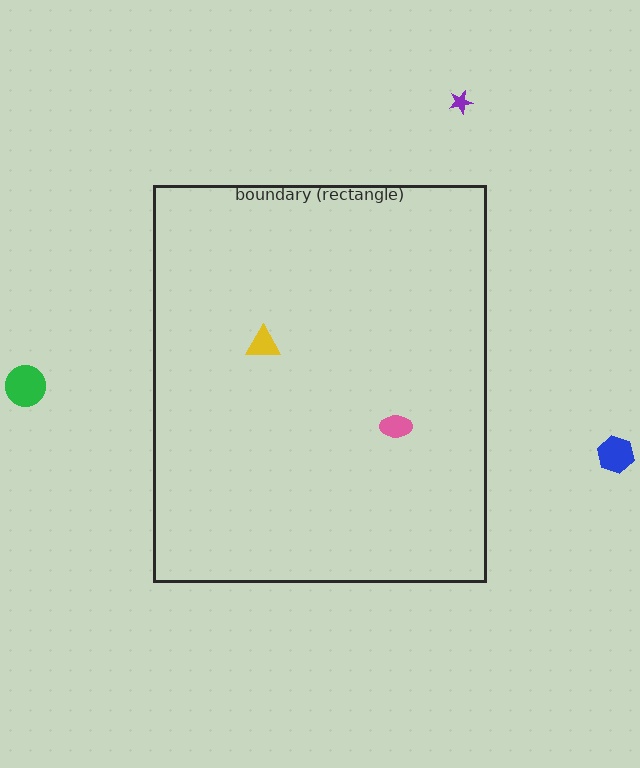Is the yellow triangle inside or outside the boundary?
Inside.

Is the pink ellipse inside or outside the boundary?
Inside.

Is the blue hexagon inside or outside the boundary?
Outside.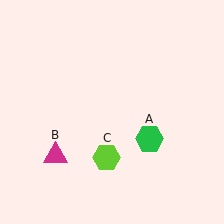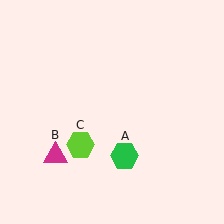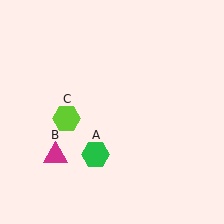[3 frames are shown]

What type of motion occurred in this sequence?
The green hexagon (object A), lime hexagon (object C) rotated clockwise around the center of the scene.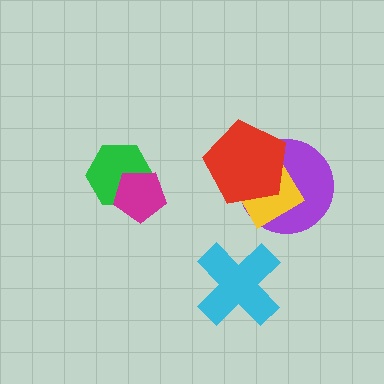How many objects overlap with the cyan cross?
0 objects overlap with the cyan cross.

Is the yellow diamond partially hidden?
Yes, it is partially covered by another shape.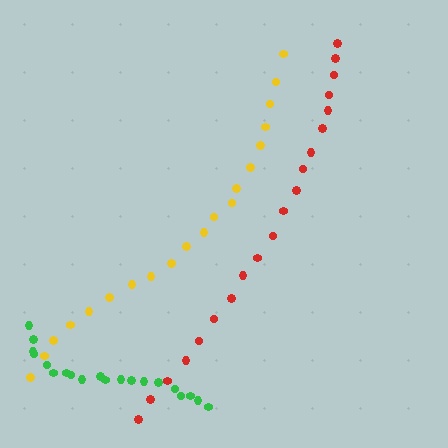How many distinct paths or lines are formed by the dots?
There are 3 distinct paths.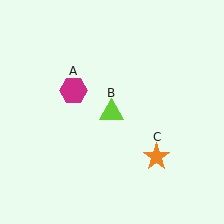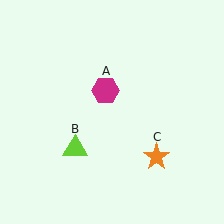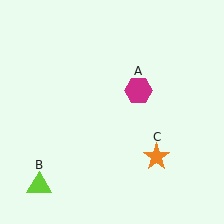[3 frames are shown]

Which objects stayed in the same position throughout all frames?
Orange star (object C) remained stationary.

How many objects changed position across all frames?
2 objects changed position: magenta hexagon (object A), lime triangle (object B).